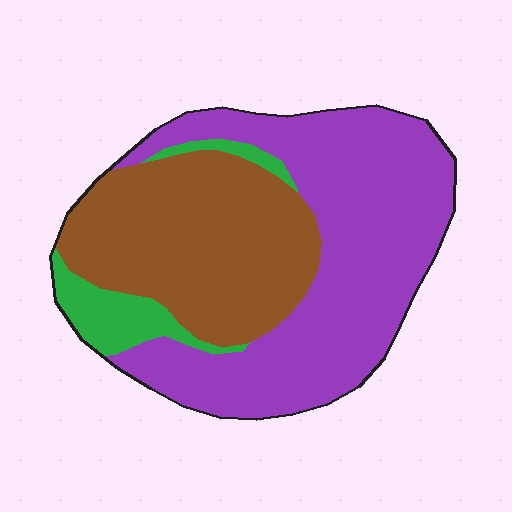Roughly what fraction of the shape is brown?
Brown covers about 35% of the shape.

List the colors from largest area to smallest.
From largest to smallest: purple, brown, green.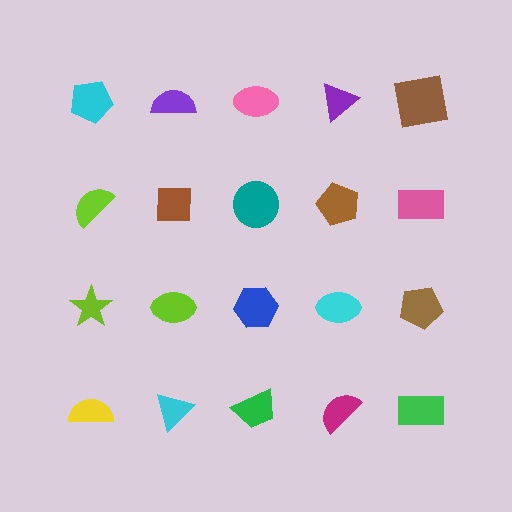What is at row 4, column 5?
A green rectangle.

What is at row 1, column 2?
A purple semicircle.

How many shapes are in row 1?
5 shapes.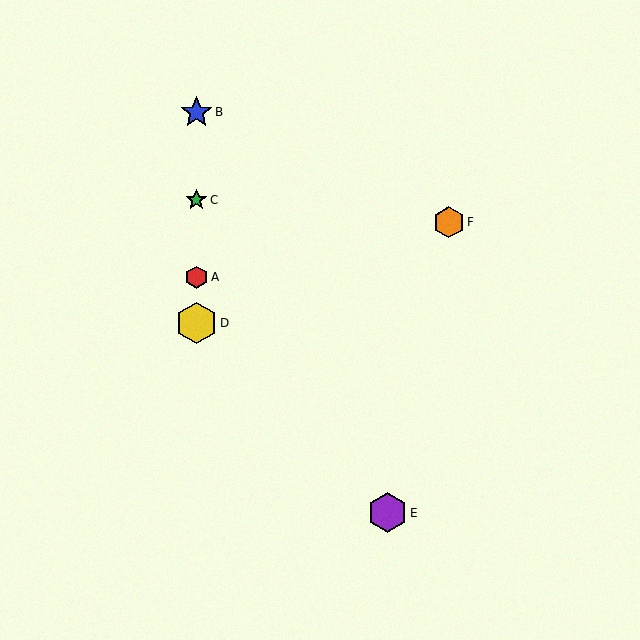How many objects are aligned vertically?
4 objects (A, B, C, D) are aligned vertically.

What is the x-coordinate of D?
Object D is at x≈196.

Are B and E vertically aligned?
No, B is at x≈196 and E is at x≈387.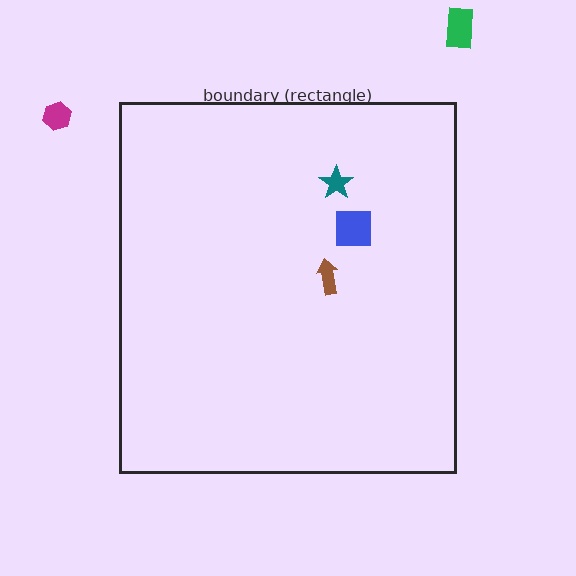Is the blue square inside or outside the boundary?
Inside.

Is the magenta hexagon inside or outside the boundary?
Outside.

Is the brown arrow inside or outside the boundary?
Inside.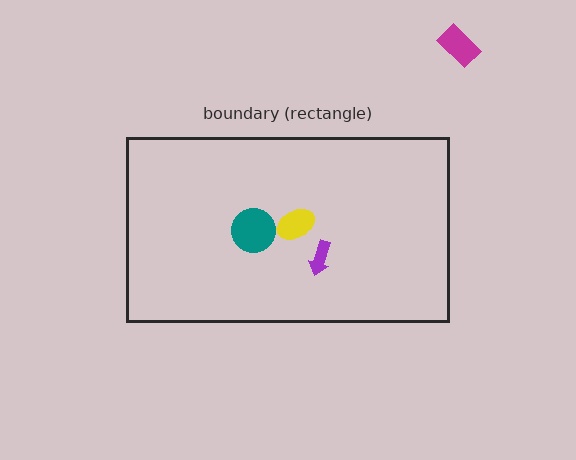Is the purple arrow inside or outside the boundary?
Inside.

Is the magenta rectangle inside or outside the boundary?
Outside.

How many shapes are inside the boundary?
3 inside, 1 outside.